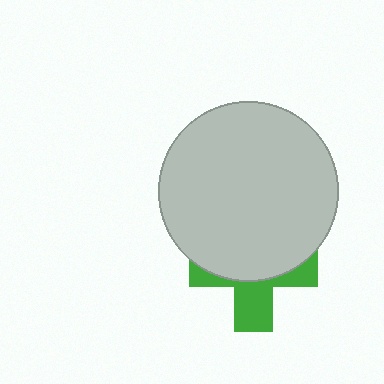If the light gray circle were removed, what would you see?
You would see the complete green cross.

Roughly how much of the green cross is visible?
A small part of it is visible (roughly 41%).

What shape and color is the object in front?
The object in front is a light gray circle.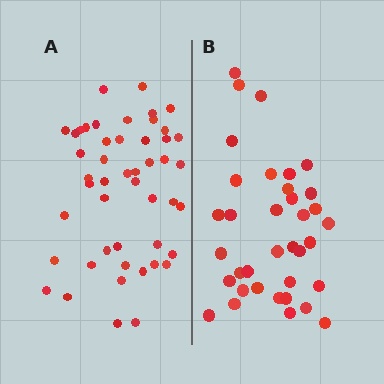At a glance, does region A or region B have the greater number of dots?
Region A (the left region) has more dots.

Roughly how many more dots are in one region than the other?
Region A has roughly 12 or so more dots than region B.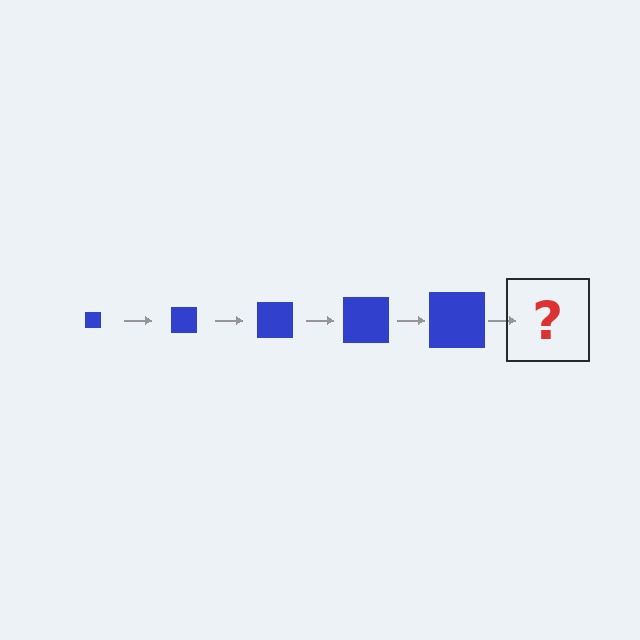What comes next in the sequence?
The next element should be a blue square, larger than the previous one.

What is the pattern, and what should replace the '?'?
The pattern is that the square gets progressively larger each step. The '?' should be a blue square, larger than the previous one.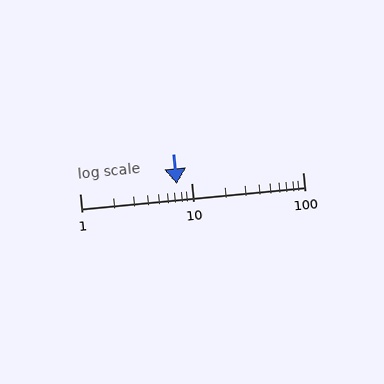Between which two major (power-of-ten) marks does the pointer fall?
The pointer is between 1 and 10.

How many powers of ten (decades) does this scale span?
The scale spans 2 decades, from 1 to 100.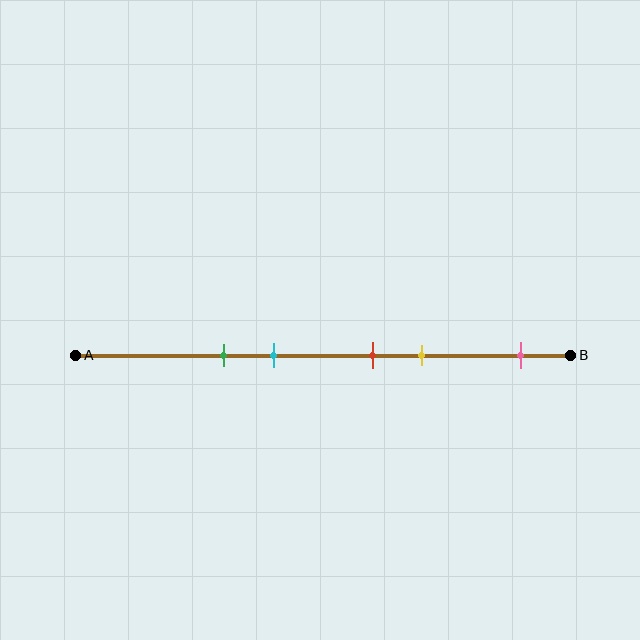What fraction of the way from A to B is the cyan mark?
The cyan mark is approximately 40% (0.4) of the way from A to B.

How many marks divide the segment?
There are 5 marks dividing the segment.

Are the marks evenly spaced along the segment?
No, the marks are not evenly spaced.